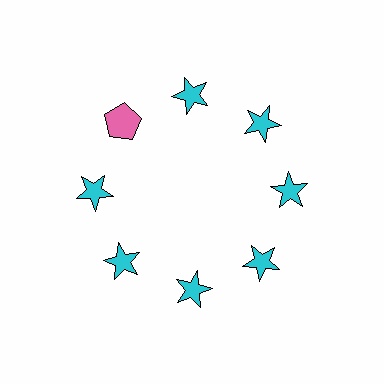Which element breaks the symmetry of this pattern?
The pink pentagon at roughly the 10 o'clock position breaks the symmetry. All other shapes are cyan stars.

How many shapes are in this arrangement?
There are 8 shapes arranged in a ring pattern.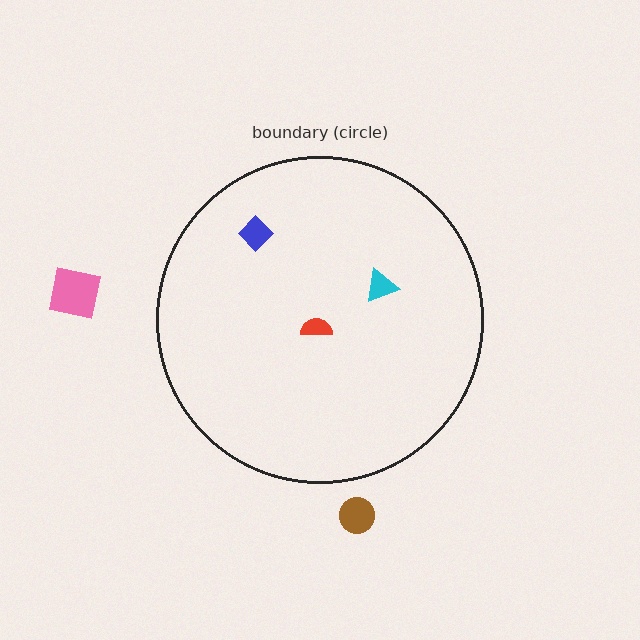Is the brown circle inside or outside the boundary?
Outside.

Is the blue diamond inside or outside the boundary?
Inside.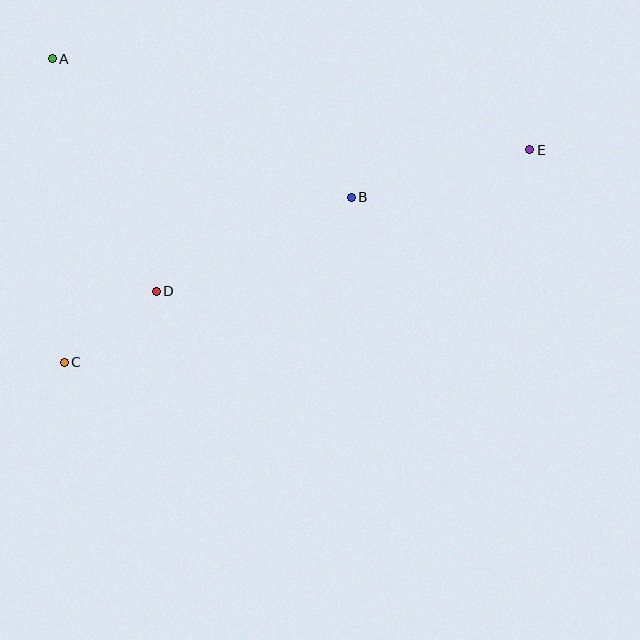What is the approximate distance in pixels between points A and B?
The distance between A and B is approximately 329 pixels.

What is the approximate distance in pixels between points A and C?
The distance between A and C is approximately 304 pixels.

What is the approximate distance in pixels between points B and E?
The distance between B and E is approximately 185 pixels.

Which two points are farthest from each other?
Points C and E are farthest from each other.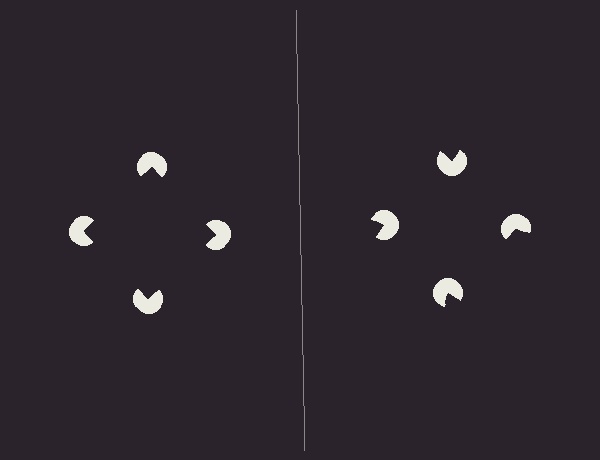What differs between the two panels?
The pac-man discs are positioned identically on both sides; only the wedge orientations differ. On the left they align to a square; on the right they are misaligned.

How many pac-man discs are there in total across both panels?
8 — 4 on each side.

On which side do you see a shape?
An illusory square appears on the left side. On the right side the wedge cuts are rotated, so no coherent shape forms.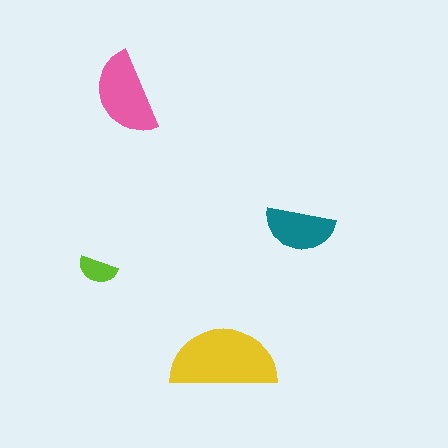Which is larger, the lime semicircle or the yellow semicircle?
The yellow one.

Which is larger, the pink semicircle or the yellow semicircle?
The yellow one.